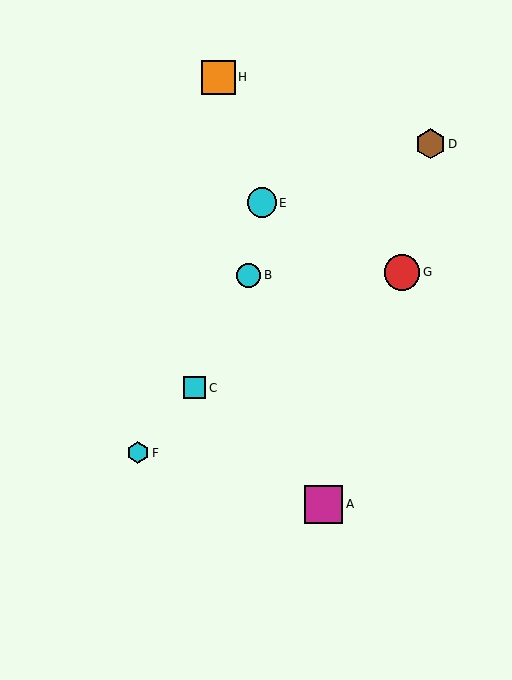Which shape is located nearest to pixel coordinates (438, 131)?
The brown hexagon (labeled D) at (430, 144) is nearest to that location.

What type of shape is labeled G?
Shape G is a red circle.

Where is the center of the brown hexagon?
The center of the brown hexagon is at (430, 144).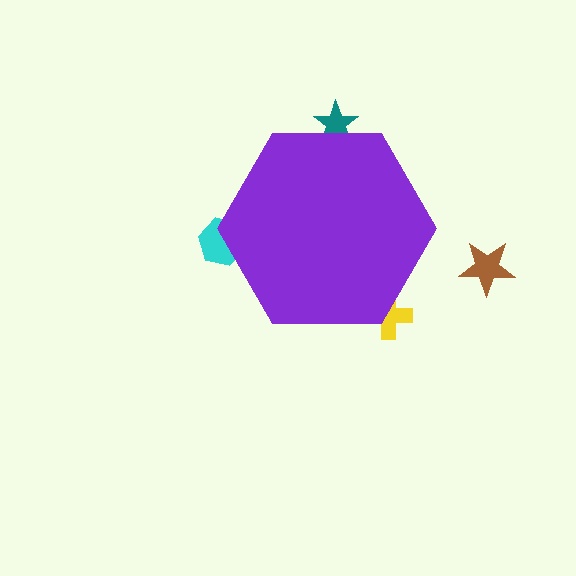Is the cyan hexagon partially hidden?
Yes, the cyan hexagon is partially hidden behind the purple hexagon.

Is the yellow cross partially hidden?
Yes, the yellow cross is partially hidden behind the purple hexagon.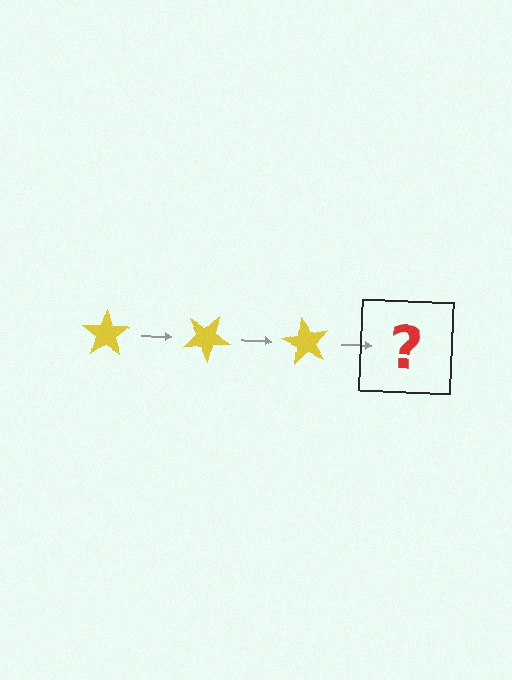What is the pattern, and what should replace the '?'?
The pattern is that the star rotates 30 degrees each step. The '?' should be a yellow star rotated 90 degrees.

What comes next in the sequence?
The next element should be a yellow star rotated 90 degrees.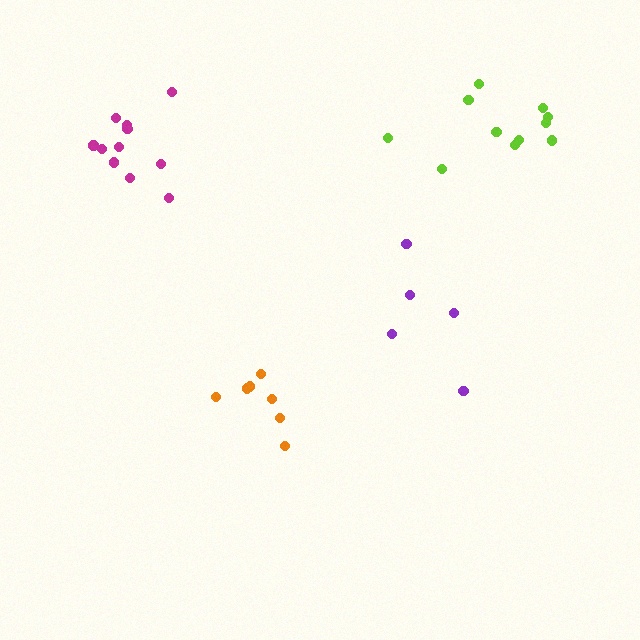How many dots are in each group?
Group 1: 11 dots, Group 2: 11 dots, Group 3: 5 dots, Group 4: 7 dots (34 total).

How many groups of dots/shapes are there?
There are 4 groups.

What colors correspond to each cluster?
The clusters are colored: magenta, lime, purple, orange.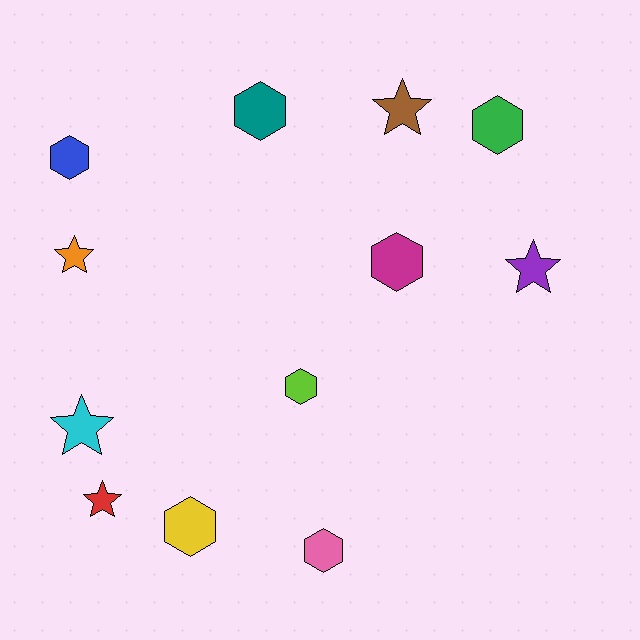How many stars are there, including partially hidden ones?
There are 5 stars.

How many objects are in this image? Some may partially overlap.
There are 12 objects.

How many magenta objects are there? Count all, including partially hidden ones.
There is 1 magenta object.